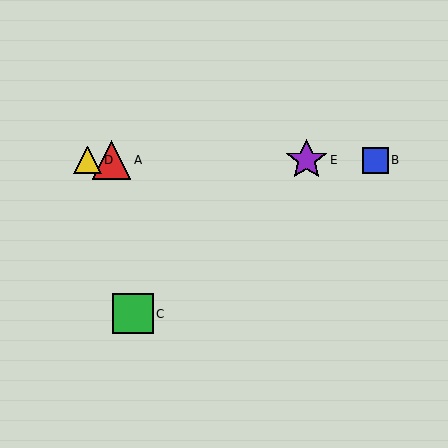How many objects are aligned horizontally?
4 objects (A, B, D, E) are aligned horizontally.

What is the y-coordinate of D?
Object D is at y≈160.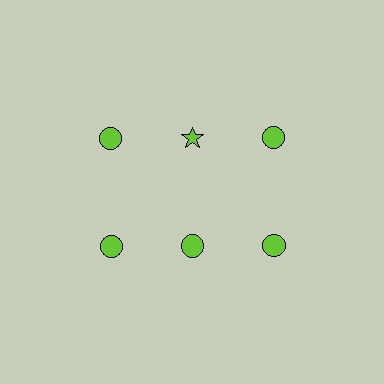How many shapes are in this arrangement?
There are 6 shapes arranged in a grid pattern.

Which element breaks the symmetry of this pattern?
The lime star in the top row, second from left column breaks the symmetry. All other shapes are lime circles.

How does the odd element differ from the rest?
It has a different shape: star instead of circle.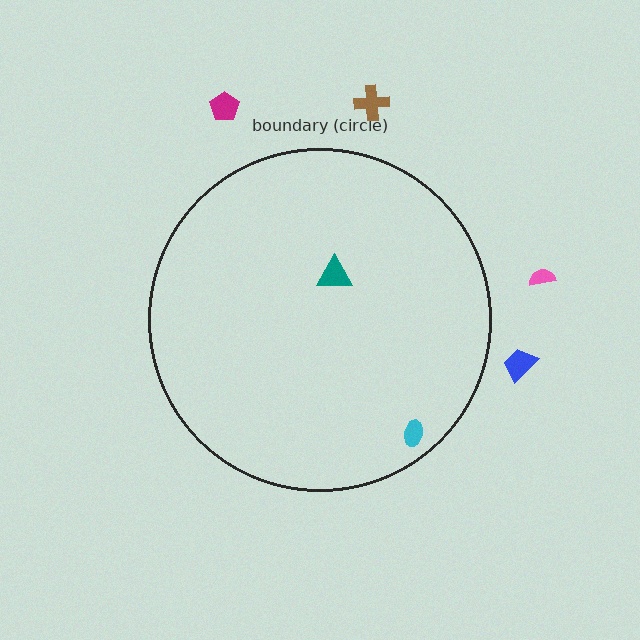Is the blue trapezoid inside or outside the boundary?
Outside.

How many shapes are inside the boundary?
2 inside, 4 outside.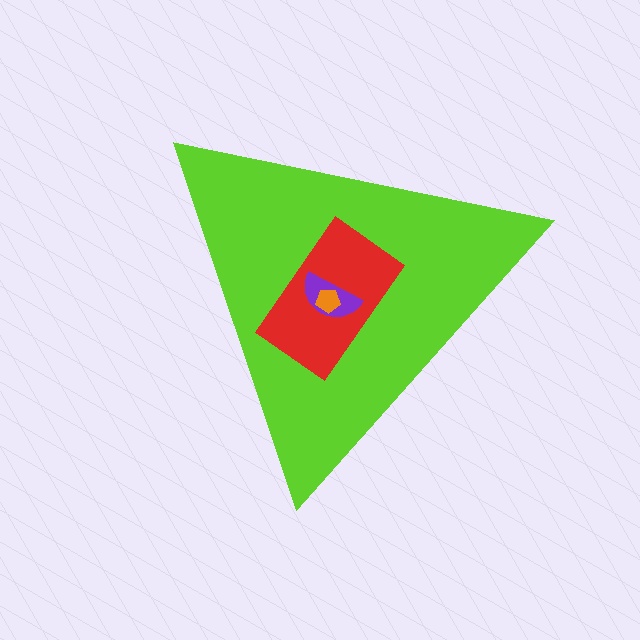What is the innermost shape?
The orange pentagon.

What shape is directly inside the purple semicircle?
The orange pentagon.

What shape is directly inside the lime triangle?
The red rectangle.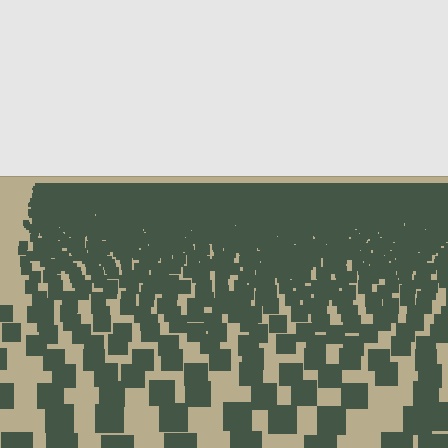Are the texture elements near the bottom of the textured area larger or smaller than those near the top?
Larger. Near the bottom, elements are closer to the viewer and appear at a bigger on-screen size.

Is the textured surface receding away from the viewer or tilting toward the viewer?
The surface is receding away from the viewer. Texture elements get smaller and denser toward the top.